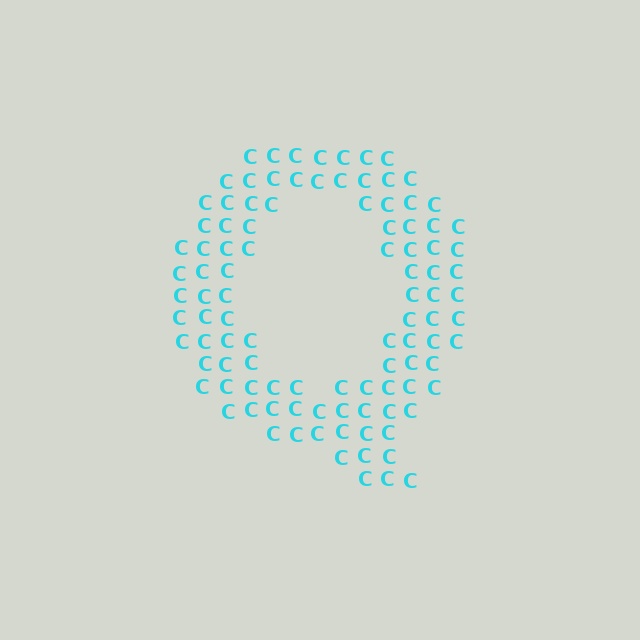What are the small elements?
The small elements are letter C's.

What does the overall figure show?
The overall figure shows the letter Q.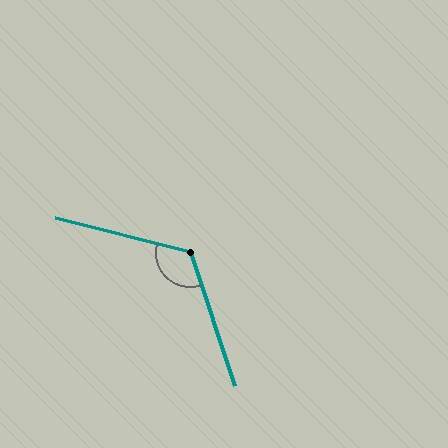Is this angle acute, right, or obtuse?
It is obtuse.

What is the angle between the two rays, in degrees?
Approximately 122 degrees.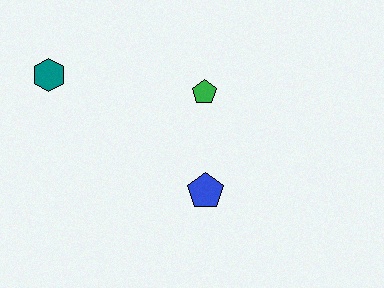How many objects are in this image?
There are 3 objects.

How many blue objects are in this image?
There is 1 blue object.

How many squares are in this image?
There are no squares.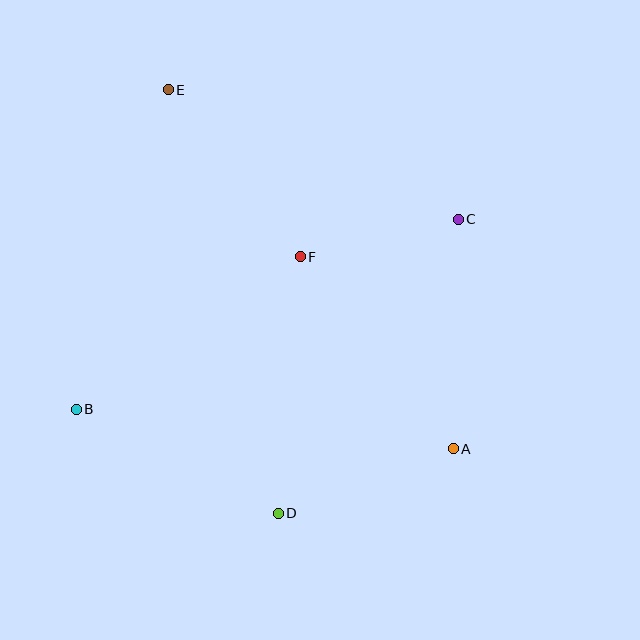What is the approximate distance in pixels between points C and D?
The distance between C and D is approximately 344 pixels.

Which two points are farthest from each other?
Points A and E are farthest from each other.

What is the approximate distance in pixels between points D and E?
The distance between D and E is approximately 438 pixels.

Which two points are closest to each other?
Points C and F are closest to each other.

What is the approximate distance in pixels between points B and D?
The distance between B and D is approximately 227 pixels.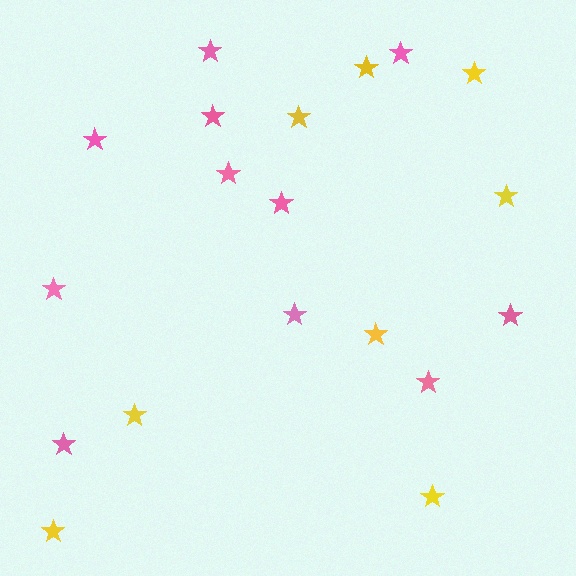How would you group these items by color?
There are 2 groups: one group of yellow stars (8) and one group of pink stars (11).